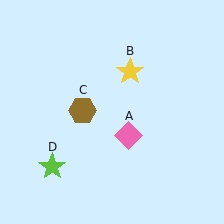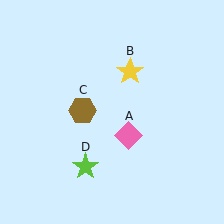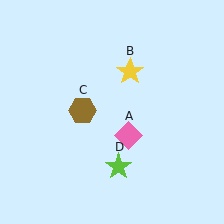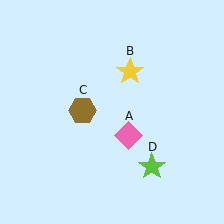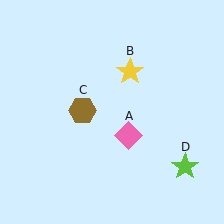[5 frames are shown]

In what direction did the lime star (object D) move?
The lime star (object D) moved right.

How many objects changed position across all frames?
1 object changed position: lime star (object D).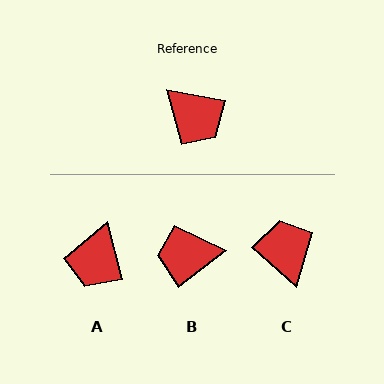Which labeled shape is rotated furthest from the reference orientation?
C, about 149 degrees away.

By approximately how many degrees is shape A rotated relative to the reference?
Approximately 65 degrees clockwise.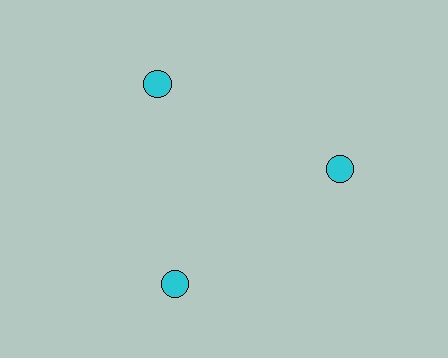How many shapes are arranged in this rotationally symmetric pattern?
There are 3 shapes, arranged in 3 groups of 1.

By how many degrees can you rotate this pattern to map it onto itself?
The pattern maps onto itself every 120 degrees of rotation.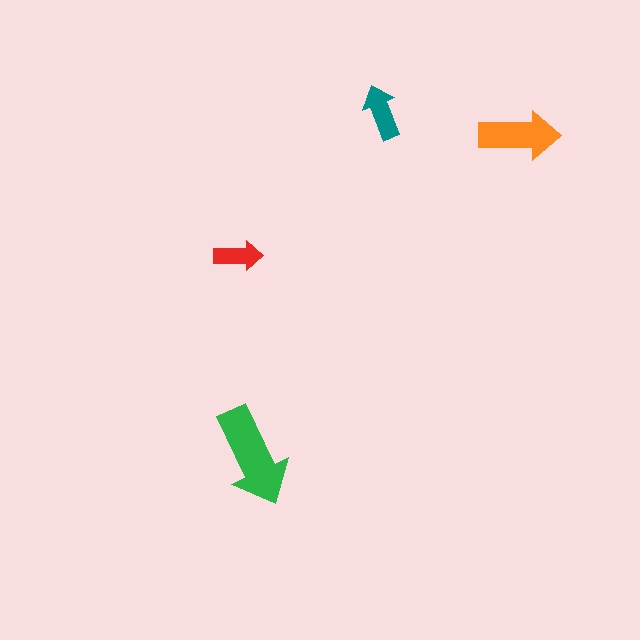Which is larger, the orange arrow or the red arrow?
The orange one.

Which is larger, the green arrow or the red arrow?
The green one.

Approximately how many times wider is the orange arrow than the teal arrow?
About 1.5 times wider.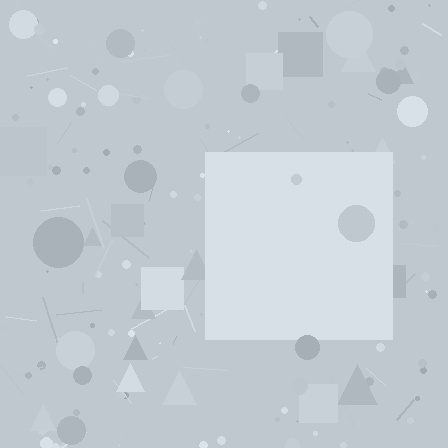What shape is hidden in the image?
A square is hidden in the image.